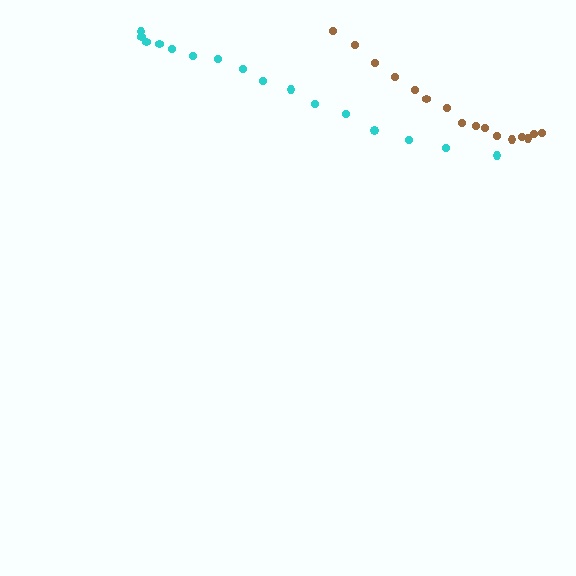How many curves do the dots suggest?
There are 2 distinct paths.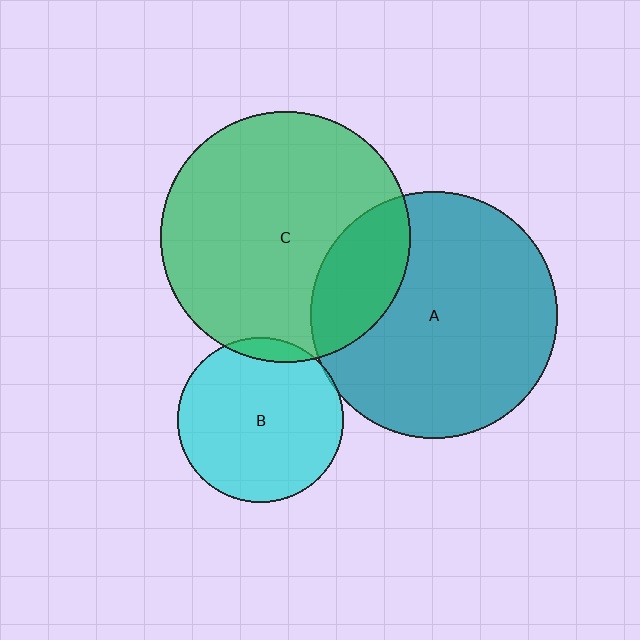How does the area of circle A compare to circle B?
Approximately 2.2 times.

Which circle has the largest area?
Circle C (green).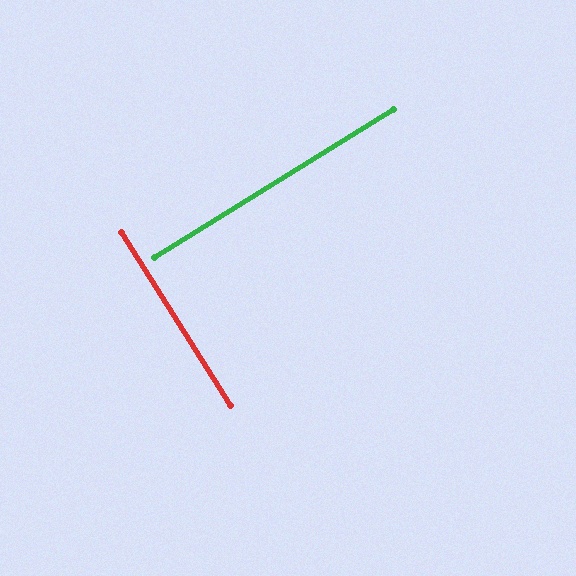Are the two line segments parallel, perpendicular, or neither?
Perpendicular — they meet at approximately 89°.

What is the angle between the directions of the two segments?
Approximately 89 degrees.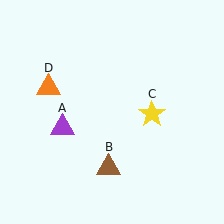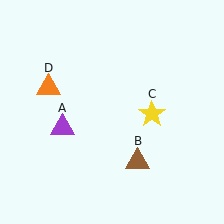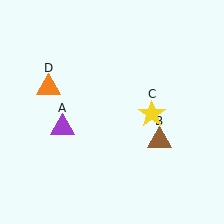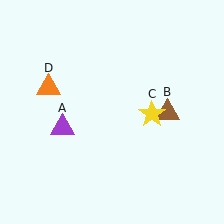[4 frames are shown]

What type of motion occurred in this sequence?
The brown triangle (object B) rotated counterclockwise around the center of the scene.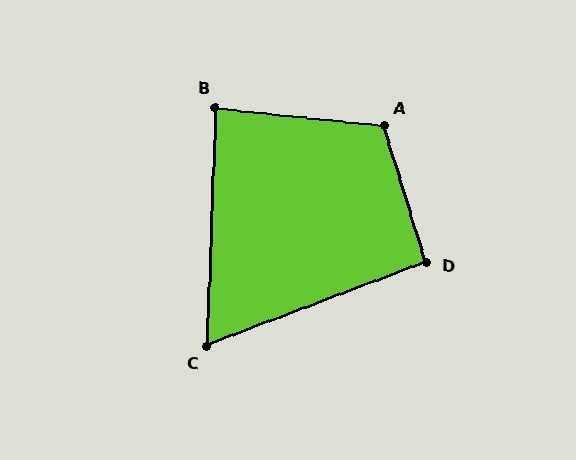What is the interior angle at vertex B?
Approximately 86 degrees (approximately right).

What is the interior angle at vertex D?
Approximately 94 degrees (approximately right).